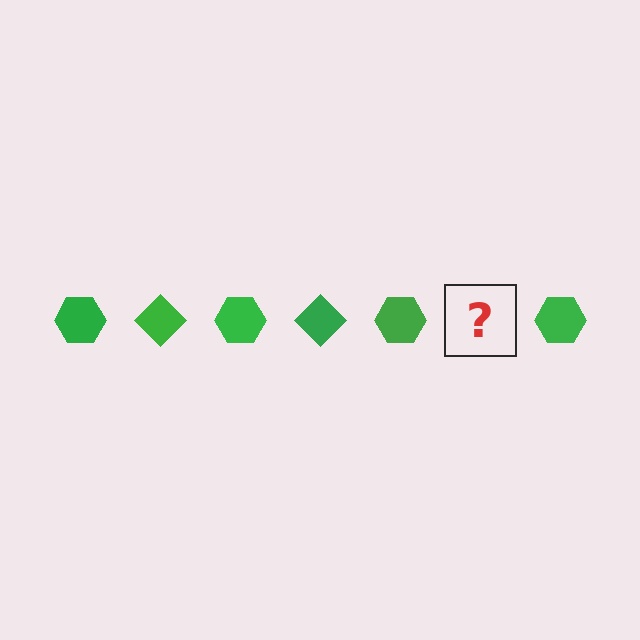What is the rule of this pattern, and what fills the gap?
The rule is that the pattern cycles through hexagon, diamond shapes in green. The gap should be filled with a green diamond.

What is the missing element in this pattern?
The missing element is a green diamond.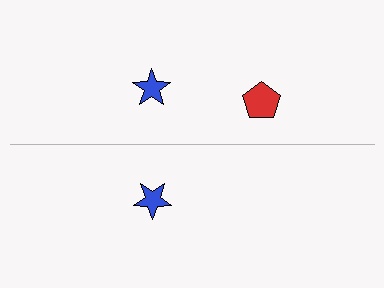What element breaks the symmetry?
A red pentagon is missing from the bottom side.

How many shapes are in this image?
There are 3 shapes in this image.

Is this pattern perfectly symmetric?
No, the pattern is not perfectly symmetric. A red pentagon is missing from the bottom side.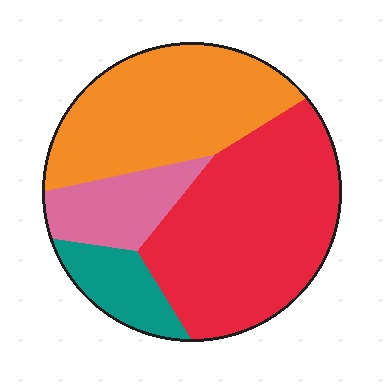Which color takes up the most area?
Red, at roughly 45%.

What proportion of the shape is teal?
Teal covers 10% of the shape.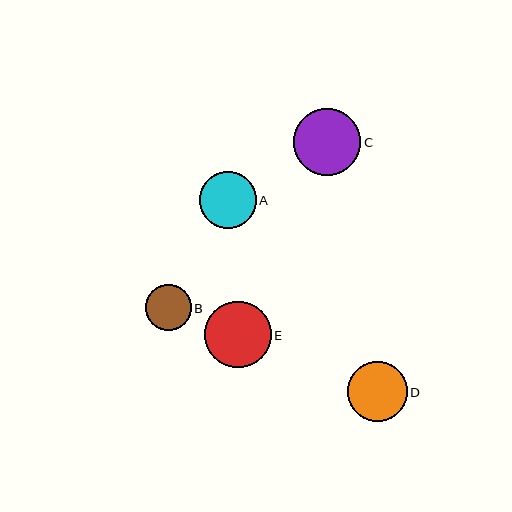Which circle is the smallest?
Circle B is the smallest with a size of approximately 46 pixels.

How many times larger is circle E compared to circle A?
Circle E is approximately 1.2 times the size of circle A.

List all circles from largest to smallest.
From largest to smallest: C, E, D, A, B.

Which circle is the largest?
Circle C is the largest with a size of approximately 67 pixels.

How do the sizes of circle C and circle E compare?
Circle C and circle E are approximately the same size.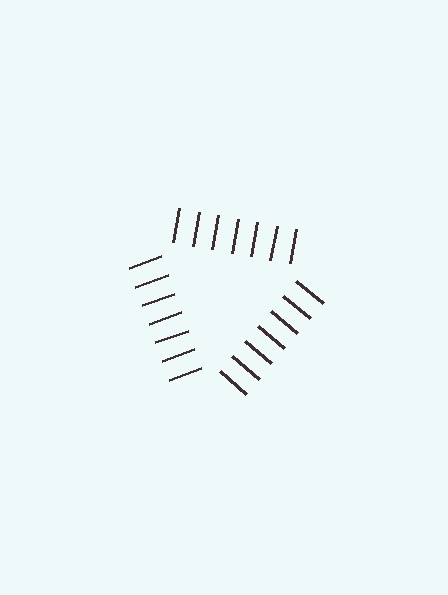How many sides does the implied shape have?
3 sides — the line-ends trace a triangle.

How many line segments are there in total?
21 — 7 along each of the 3 edges.